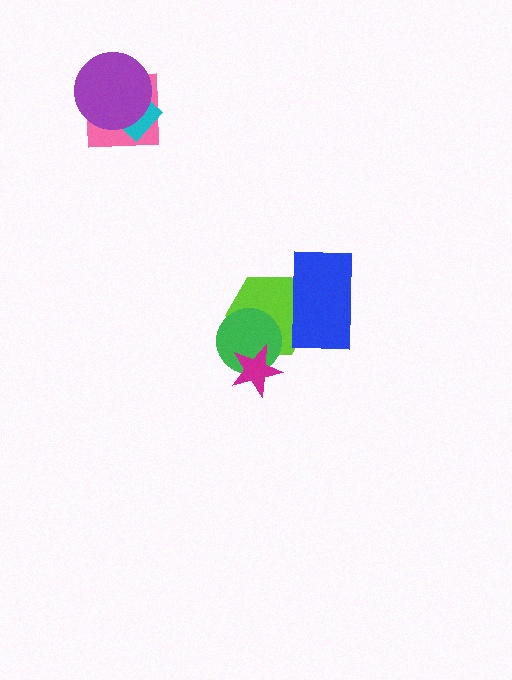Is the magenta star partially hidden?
No, no other shape covers it.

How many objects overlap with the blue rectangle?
1 object overlaps with the blue rectangle.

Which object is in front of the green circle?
The magenta star is in front of the green circle.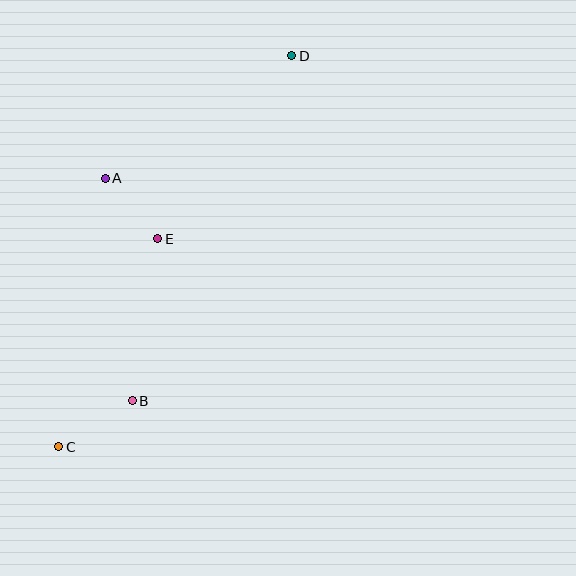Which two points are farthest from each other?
Points C and D are farthest from each other.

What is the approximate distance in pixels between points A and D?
The distance between A and D is approximately 223 pixels.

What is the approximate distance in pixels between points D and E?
The distance between D and E is approximately 227 pixels.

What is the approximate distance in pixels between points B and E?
The distance between B and E is approximately 164 pixels.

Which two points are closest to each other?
Points A and E are closest to each other.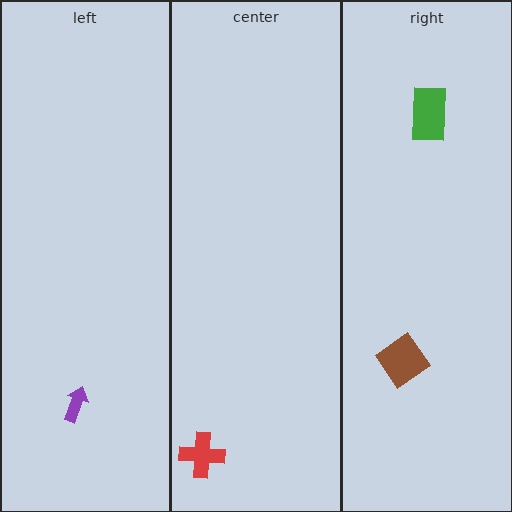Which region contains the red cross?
The center region.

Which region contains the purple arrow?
The left region.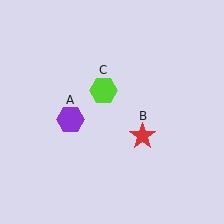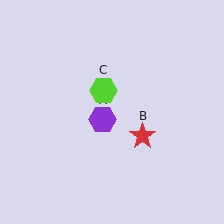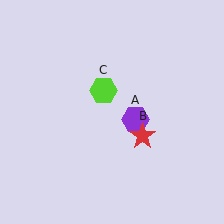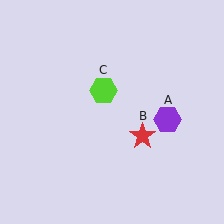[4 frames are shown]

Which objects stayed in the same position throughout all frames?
Red star (object B) and lime hexagon (object C) remained stationary.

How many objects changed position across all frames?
1 object changed position: purple hexagon (object A).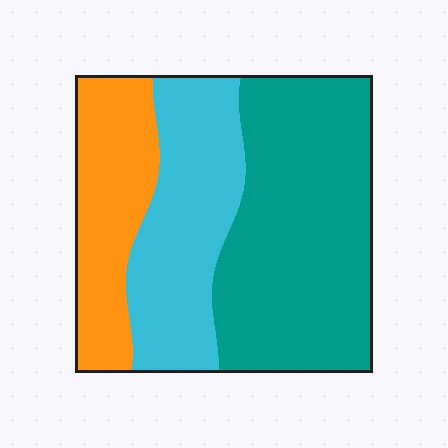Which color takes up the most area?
Teal, at roughly 50%.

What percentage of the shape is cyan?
Cyan covers roughly 30% of the shape.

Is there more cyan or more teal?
Teal.